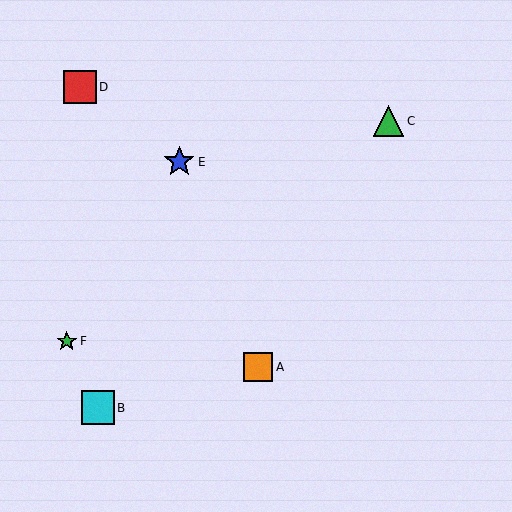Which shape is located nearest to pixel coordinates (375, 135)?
The green triangle (labeled C) at (389, 121) is nearest to that location.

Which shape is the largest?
The cyan square (labeled B) is the largest.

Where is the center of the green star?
The center of the green star is at (67, 341).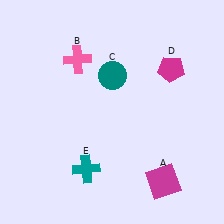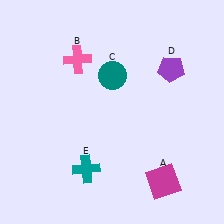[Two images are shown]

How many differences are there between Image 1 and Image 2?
There is 1 difference between the two images.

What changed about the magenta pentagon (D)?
In Image 1, D is magenta. In Image 2, it changed to purple.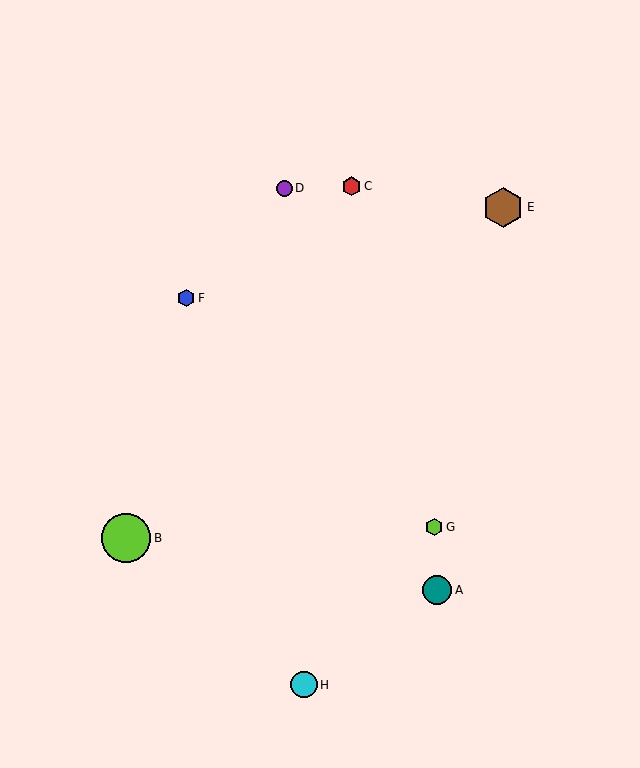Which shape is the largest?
The lime circle (labeled B) is the largest.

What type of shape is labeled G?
Shape G is a lime hexagon.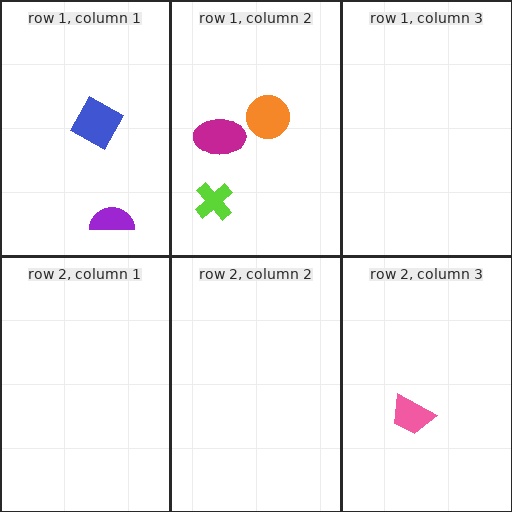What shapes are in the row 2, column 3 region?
The pink trapezoid.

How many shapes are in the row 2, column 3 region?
1.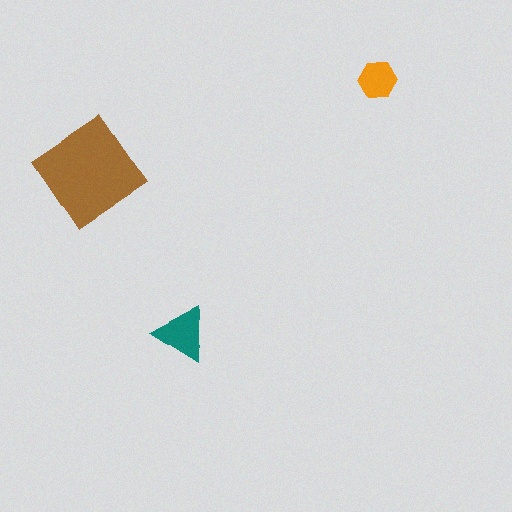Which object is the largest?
The brown diamond.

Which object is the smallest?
The orange hexagon.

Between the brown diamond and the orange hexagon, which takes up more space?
The brown diamond.